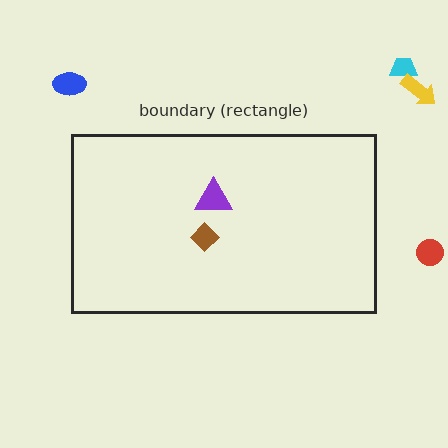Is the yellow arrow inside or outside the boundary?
Outside.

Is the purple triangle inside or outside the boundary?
Inside.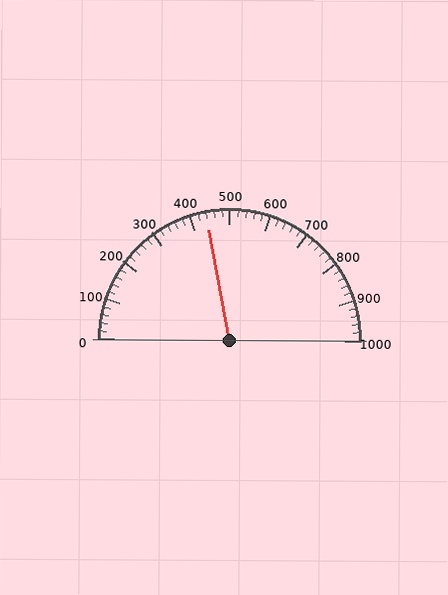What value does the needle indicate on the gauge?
The needle indicates approximately 440.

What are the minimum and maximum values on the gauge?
The gauge ranges from 0 to 1000.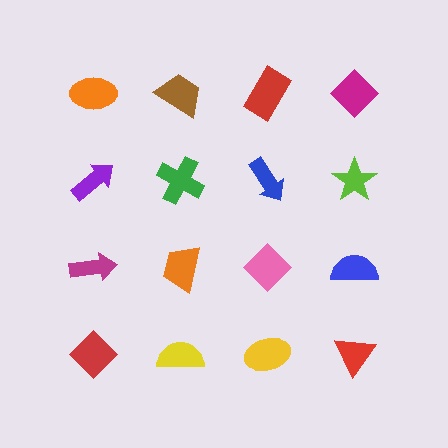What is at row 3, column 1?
A magenta arrow.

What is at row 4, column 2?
A yellow semicircle.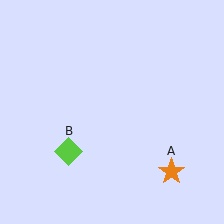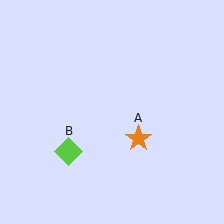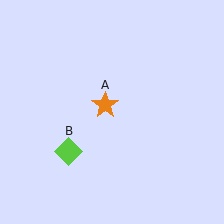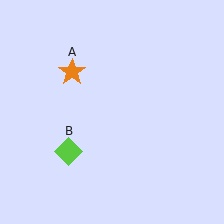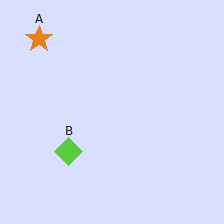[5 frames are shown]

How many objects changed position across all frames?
1 object changed position: orange star (object A).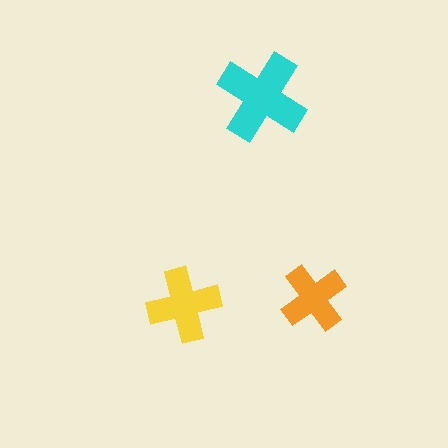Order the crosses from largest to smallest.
the cyan one, the yellow one, the orange one.